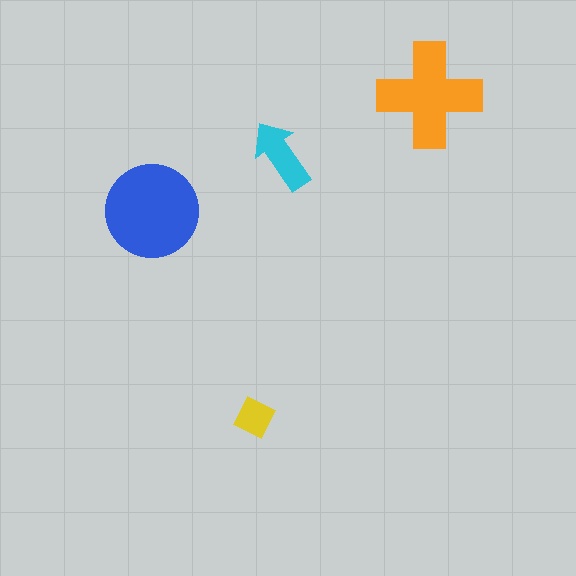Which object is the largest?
The blue circle.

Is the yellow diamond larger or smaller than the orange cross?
Smaller.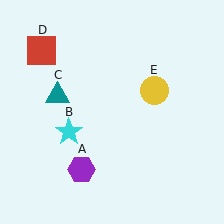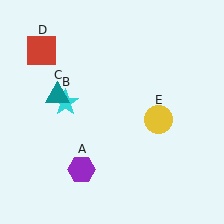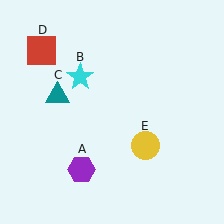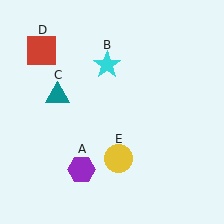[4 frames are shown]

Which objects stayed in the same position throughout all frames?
Purple hexagon (object A) and teal triangle (object C) and red square (object D) remained stationary.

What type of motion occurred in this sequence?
The cyan star (object B), yellow circle (object E) rotated clockwise around the center of the scene.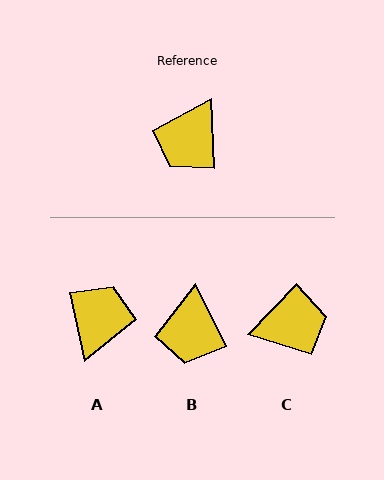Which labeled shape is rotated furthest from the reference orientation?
A, about 170 degrees away.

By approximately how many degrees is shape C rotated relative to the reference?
Approximately 134 degrees counter-clockwise.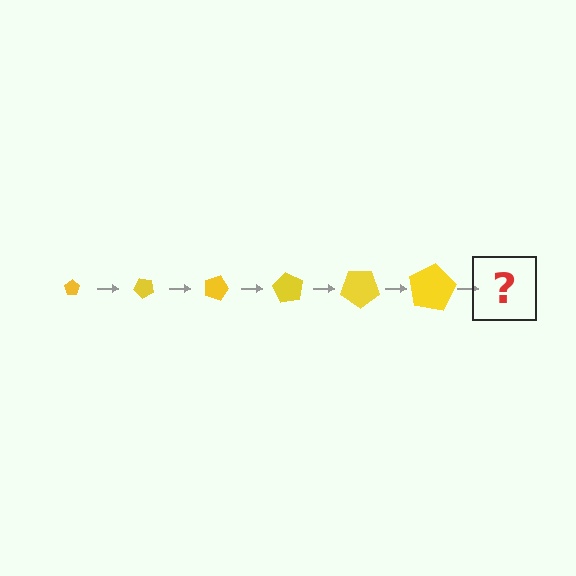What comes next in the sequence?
The next element should be a pentagon, larger than the previous one and rotated 270 degrees from the start.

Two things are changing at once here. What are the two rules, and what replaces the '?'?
The two rules are that the pentagon grows larger each step and it rotates 45 degrees each step. The '?' should be a pentagon, larger than the previous one and rotated 270 degrees from the start.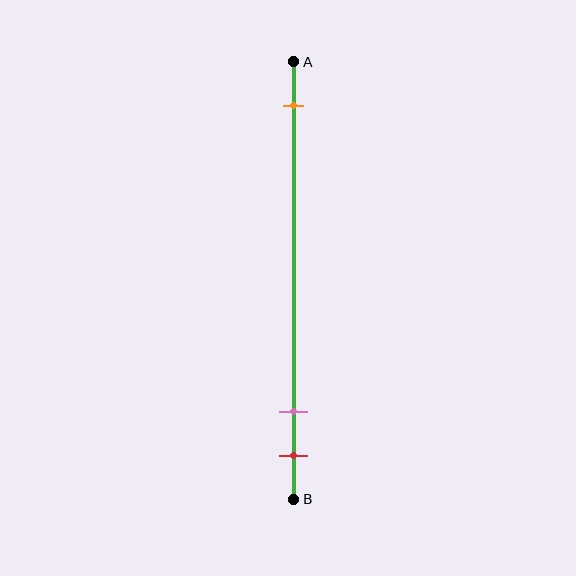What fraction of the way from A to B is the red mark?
The red mark is approximately 90% (0.9) of the way from A to B.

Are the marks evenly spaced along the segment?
No, the marks are not evenly spaced.